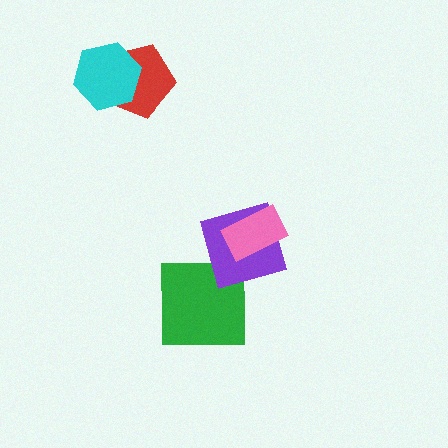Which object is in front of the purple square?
The pink rectangle is in front of the purple square.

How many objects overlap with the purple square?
1 object overlaps with the purple square.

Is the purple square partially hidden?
Yes, it is partially covered by another shape.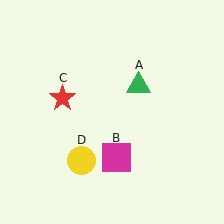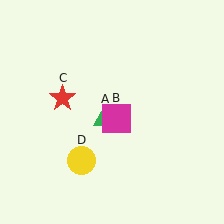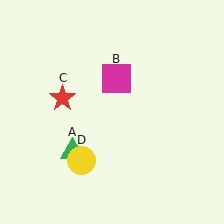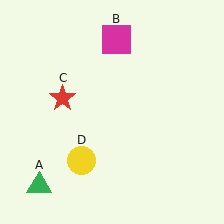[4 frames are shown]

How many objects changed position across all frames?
2 objects changed position: green triangle (object A), magenta square (object B).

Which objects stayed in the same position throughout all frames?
Red star (object C) and yellow circle (object D) remained stationary.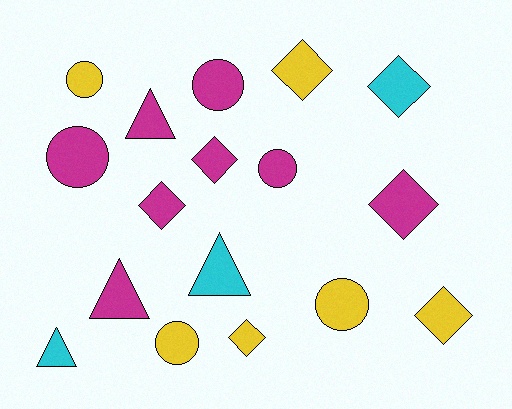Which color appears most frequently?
Magenta, with 8 objects.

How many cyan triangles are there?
There are 2 cyan triangles.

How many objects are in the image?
There are 17 objects.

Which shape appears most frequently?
Diamond, with 7 objects.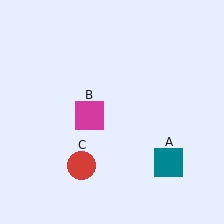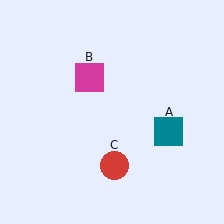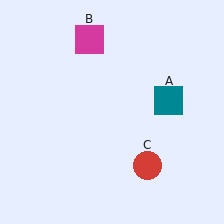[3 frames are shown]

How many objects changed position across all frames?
3 objects changed position: teal square (object A), magenta square (object B), red circle (object C).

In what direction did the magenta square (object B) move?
The magenta square (object B) moved up.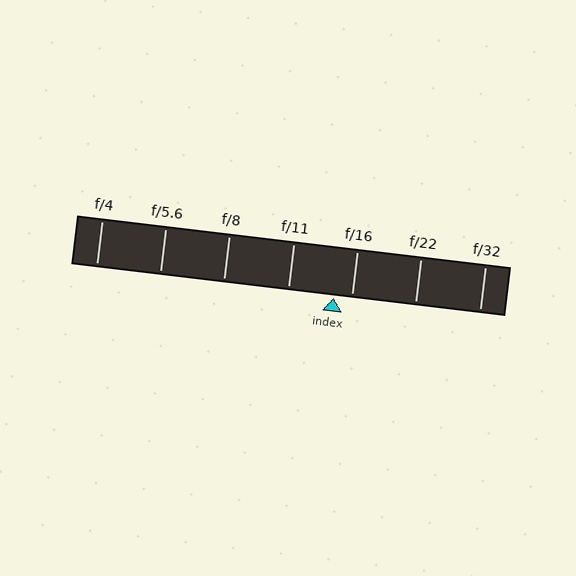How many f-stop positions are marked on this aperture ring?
There are 7 f-stop positions marked.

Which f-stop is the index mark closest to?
The index mark is closest to f/16.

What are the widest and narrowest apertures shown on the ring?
The widest aperture shown is f/4 and the narrowest is f/32.